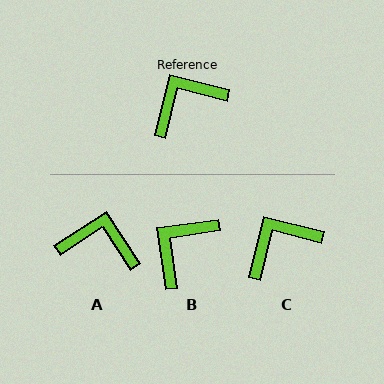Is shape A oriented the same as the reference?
No, it is off by about 43 degrees.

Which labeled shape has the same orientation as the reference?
C.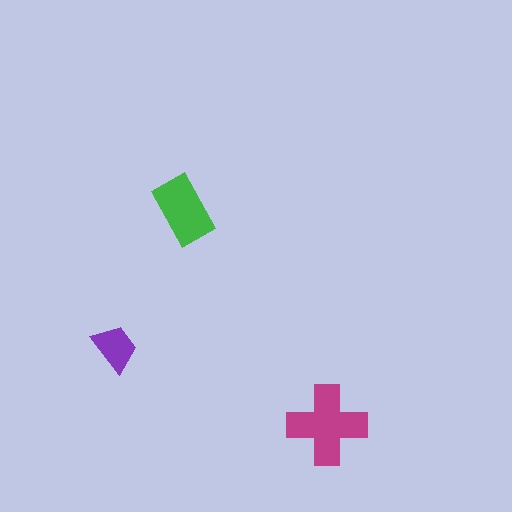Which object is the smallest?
The purple trapezoid.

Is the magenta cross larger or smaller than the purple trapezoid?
Larger.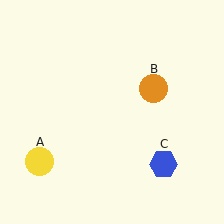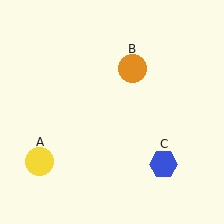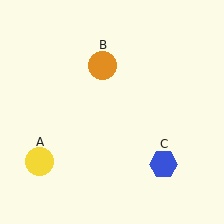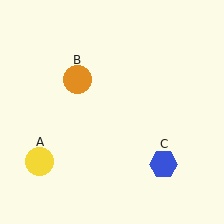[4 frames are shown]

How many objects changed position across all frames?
1 object changed position: orange circle (object B).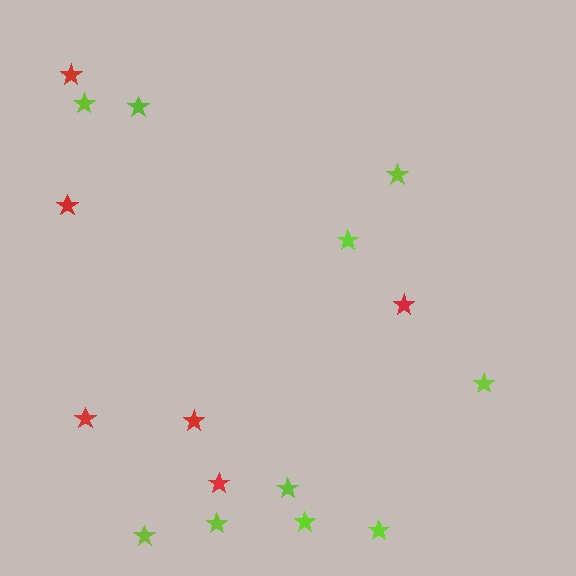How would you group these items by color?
There are 2 groups: one group of red stars (6) and one group of lime stars (10).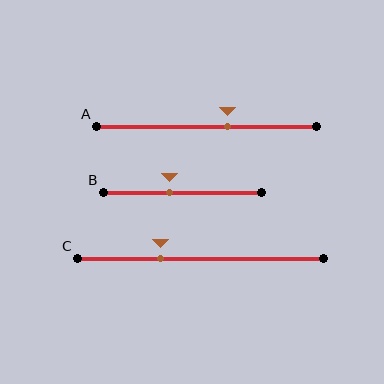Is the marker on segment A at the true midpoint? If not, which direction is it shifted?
No, the marker on segment A is shifted to the right by about 10% of the segment length.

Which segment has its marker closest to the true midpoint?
Segment B has its marker closest to the true midpoint.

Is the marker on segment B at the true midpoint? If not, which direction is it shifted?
No, the marker on segment B is shifted to the left by about 8% of the segment length.